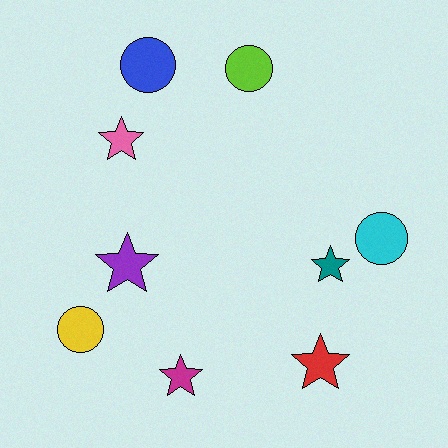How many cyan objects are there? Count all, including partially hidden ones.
There is 1 cyan object.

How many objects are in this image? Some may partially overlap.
There are 9 objects.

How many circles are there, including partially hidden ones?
There are 4 circles.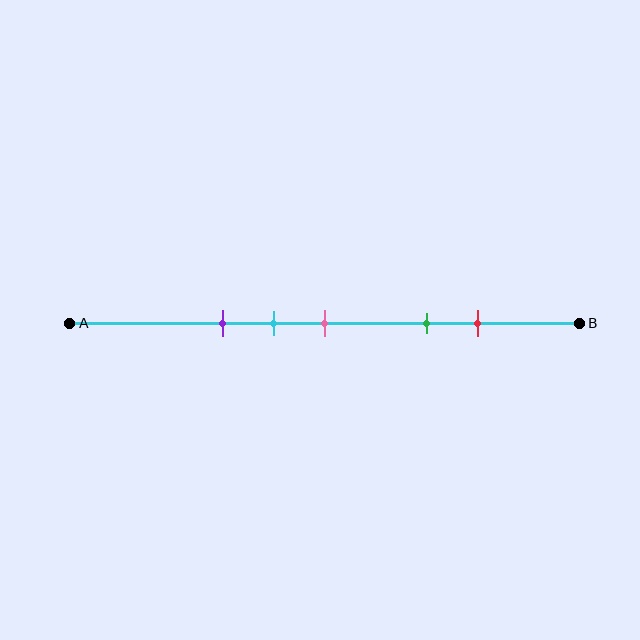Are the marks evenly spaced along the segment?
No, the marks are not evenly spaced.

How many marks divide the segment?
There are 5 marks dividing the segment.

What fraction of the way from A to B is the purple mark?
The purple mark is approximately 30% (0.3) of the way from A to B.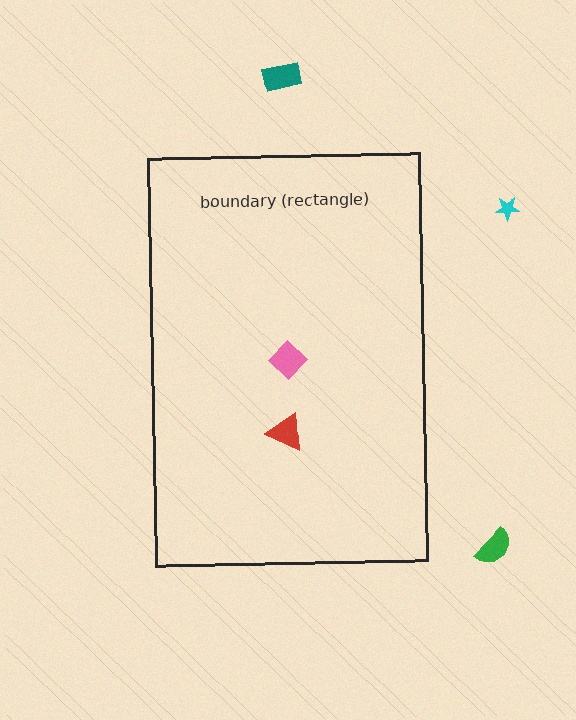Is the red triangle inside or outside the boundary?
Inside.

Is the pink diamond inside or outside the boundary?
Inside.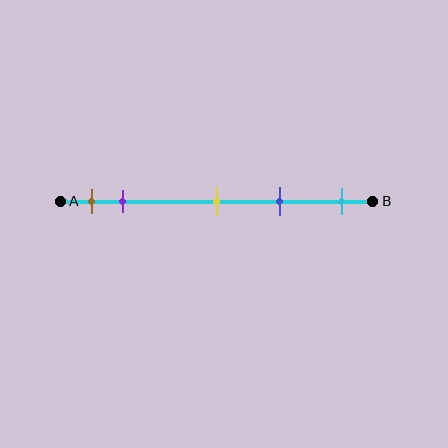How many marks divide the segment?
There are 5 marks dividing the segment.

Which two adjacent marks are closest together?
The brown and purple marks are the closest adjacent pair.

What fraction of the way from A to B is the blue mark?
The blue mark is approximately 70% (0.7) of the way from A to B.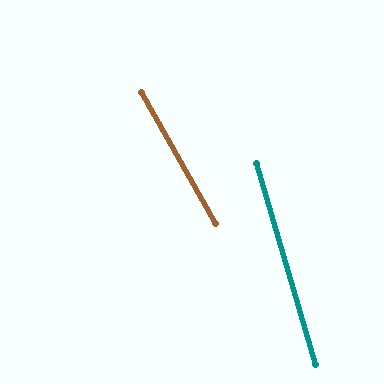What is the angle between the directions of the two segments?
Approximately 13 degrees.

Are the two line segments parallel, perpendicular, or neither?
Neither parallel nor perpendicular — they differ by about 13°.